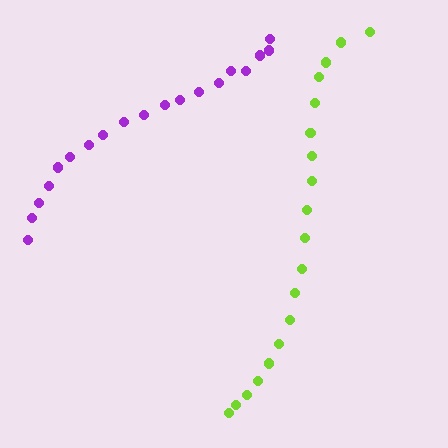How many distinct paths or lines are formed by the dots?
There are 2 distinct paths.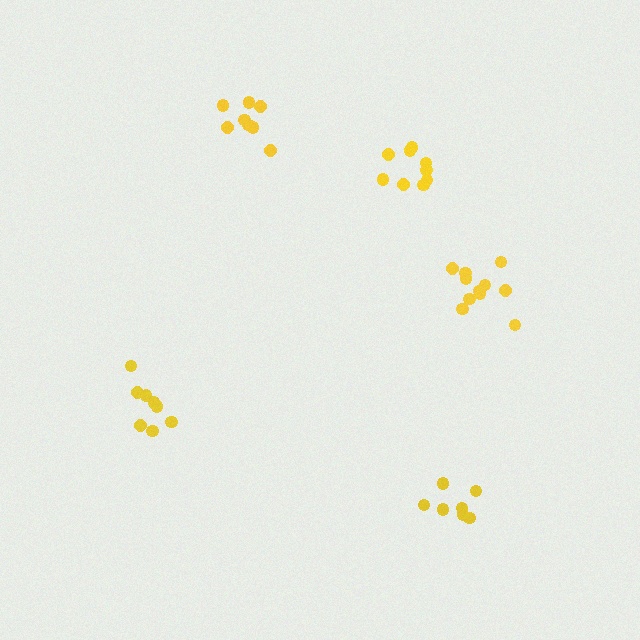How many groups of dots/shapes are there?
There are 5 groups.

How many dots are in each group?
Group 1: 7 dots, Group 2: 8 dots, Group 3: 8 dots, Group 4: 9 dots, Group 5: 11 dots (43 total).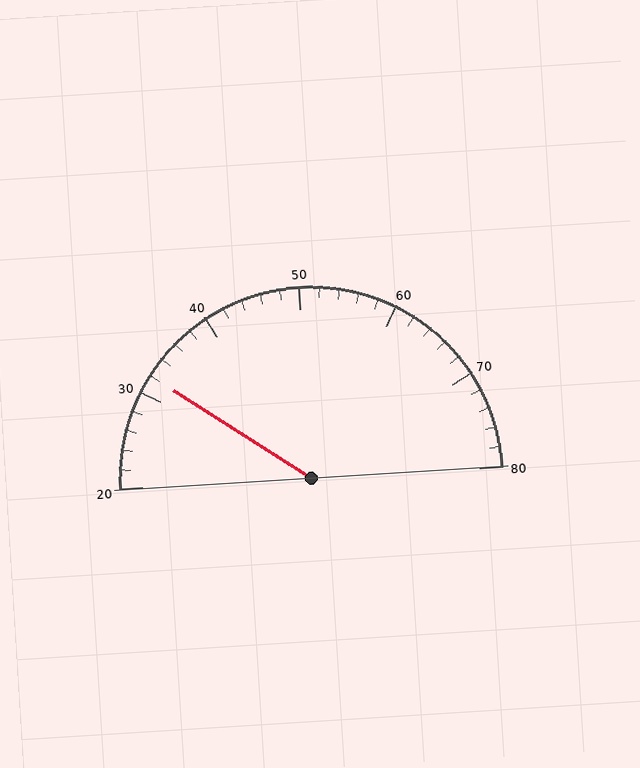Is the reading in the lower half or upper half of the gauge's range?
The reading is in the lower half of the range (20 to 80).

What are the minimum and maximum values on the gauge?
The gauge ranges from 20 to 80.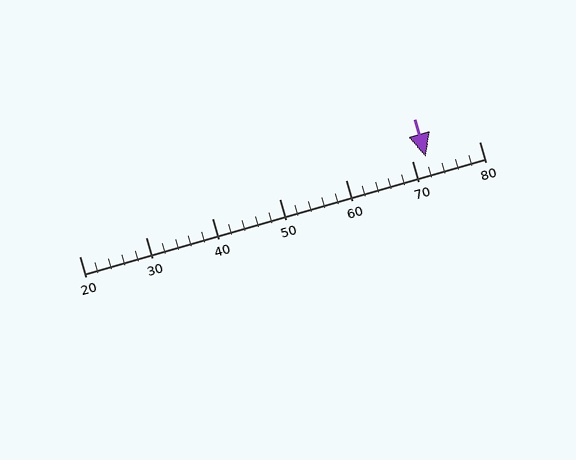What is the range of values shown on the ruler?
The ruler shows values from 20 to 80.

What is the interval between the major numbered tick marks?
The major tick marks are spaced 10 units apart.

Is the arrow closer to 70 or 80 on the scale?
The arrow is closer to 70.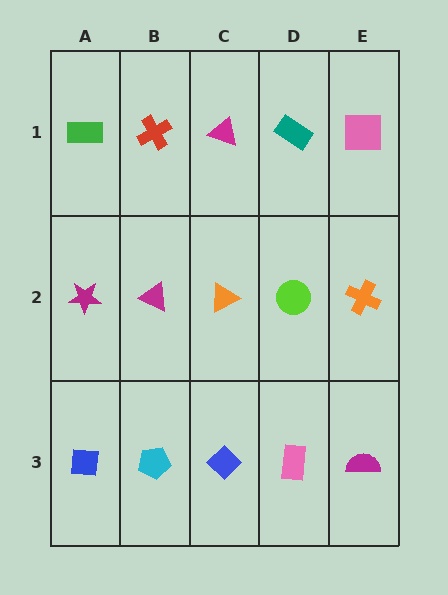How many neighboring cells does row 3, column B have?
3.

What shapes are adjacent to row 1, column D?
A lime circle (row 2, column D), a magenta triangle (row 1, column C), a pink square (row 1, column E).